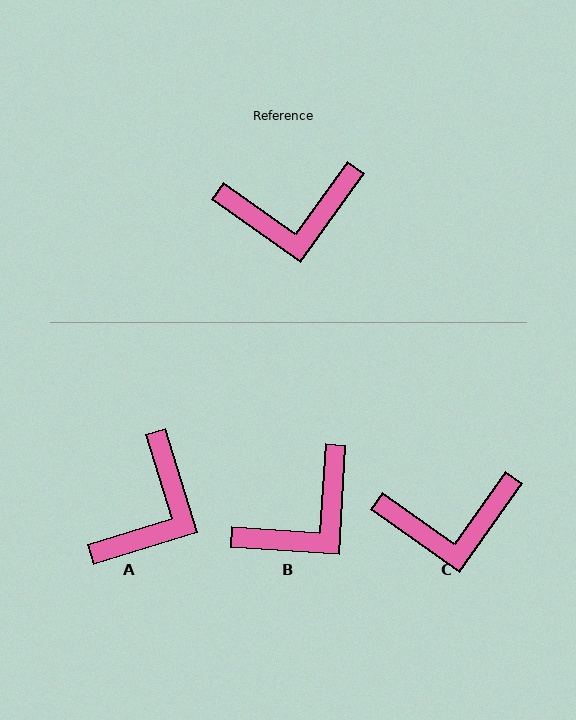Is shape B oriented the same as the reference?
No, it is off by about 32 degrees.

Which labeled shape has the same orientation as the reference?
C.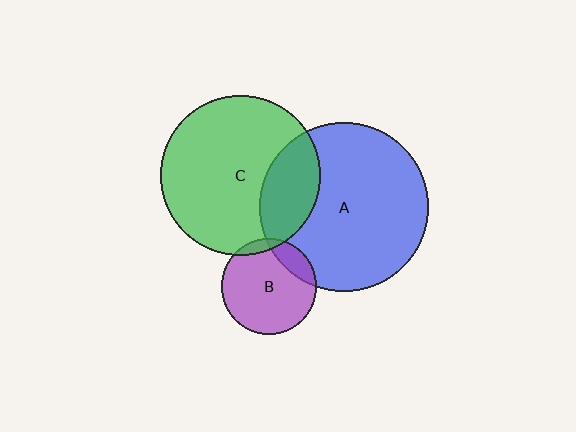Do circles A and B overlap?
Yes.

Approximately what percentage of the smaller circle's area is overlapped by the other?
Approximately 15%.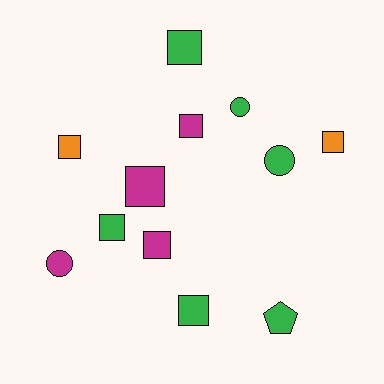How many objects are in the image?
There are 12 objects.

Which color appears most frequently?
Green, with 6 objects.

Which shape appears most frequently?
Square, with 8 objects.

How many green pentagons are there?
There is 1 green pentagon.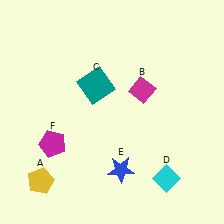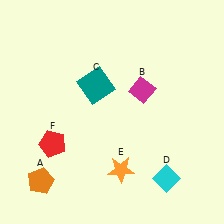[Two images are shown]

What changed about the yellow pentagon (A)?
In Image 1, A is yellow. In Image 2, it changed to orange.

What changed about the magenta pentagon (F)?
In Image 1, F is magenta. In Image 2, it changed to red.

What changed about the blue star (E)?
In Image 1, E is blue. In Image 2, it changed to orange.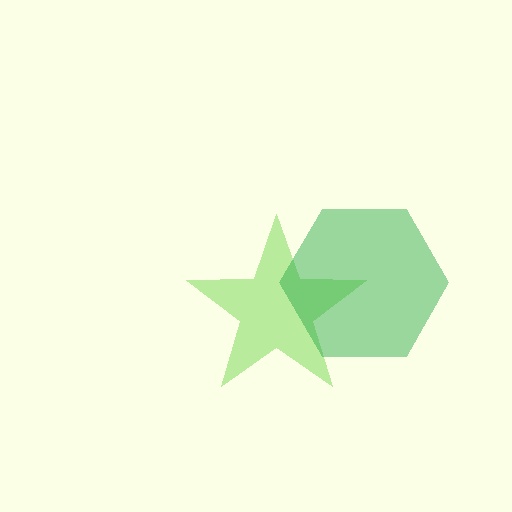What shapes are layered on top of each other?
The layered shapes are: a lime star, a green hexagon.